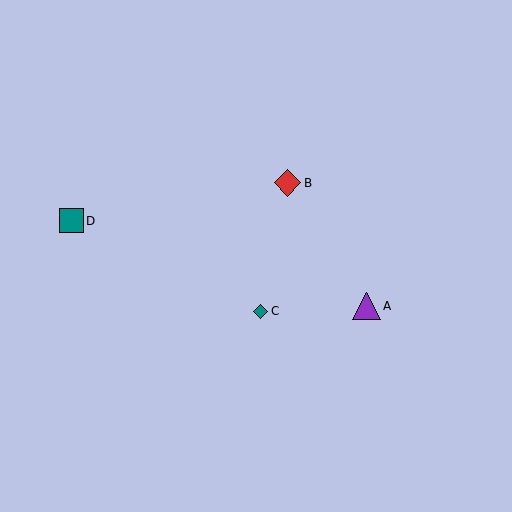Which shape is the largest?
The purple triangle (labeled A) is the largest.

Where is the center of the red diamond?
The center of the red diamond is at (287, 183).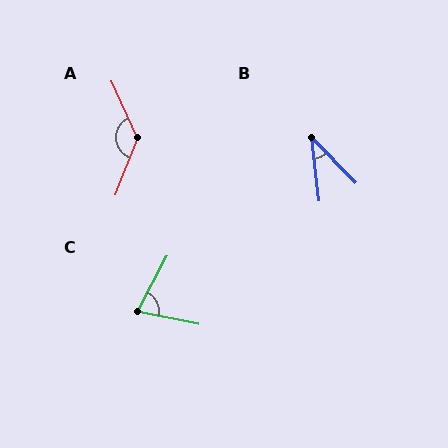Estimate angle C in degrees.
Approximately 73 degrees.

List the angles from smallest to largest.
B (37°), C (73°), A (134°).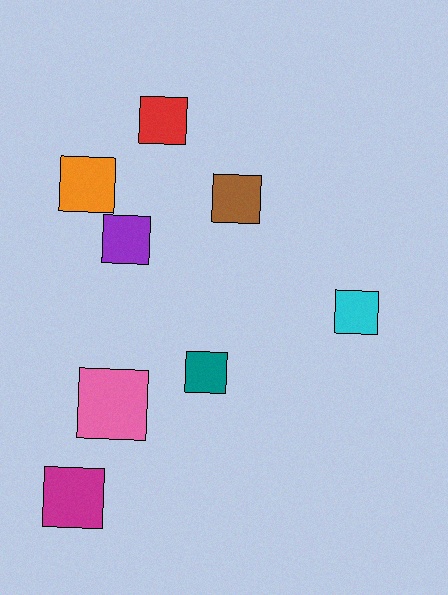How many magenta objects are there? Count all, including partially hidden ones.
There is 1 magenta object.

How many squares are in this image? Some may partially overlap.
There are 8 squares.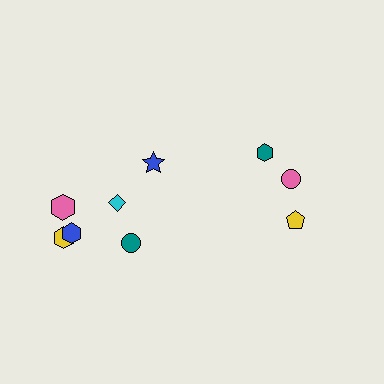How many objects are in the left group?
There are 6 objects.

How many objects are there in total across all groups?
There are 9 objects.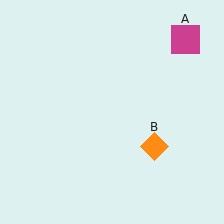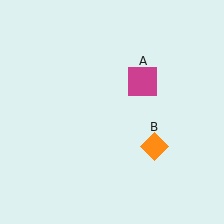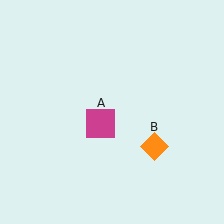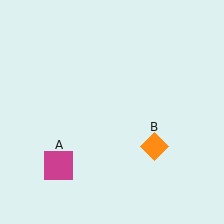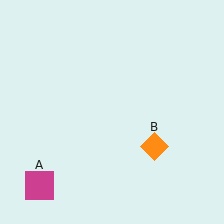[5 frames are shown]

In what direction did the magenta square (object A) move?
The magenta square (object A) moved down and to the left.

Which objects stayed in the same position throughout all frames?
Orange diamond (object B) remained stationary.